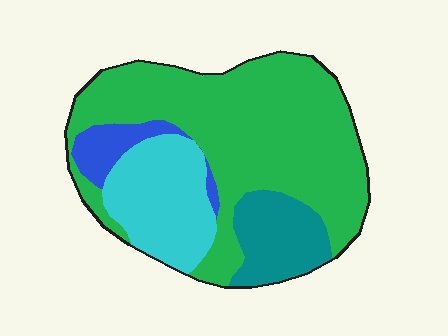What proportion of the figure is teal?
Teal covers about 15% of the figure.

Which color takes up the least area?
Blue, at roughly 5%.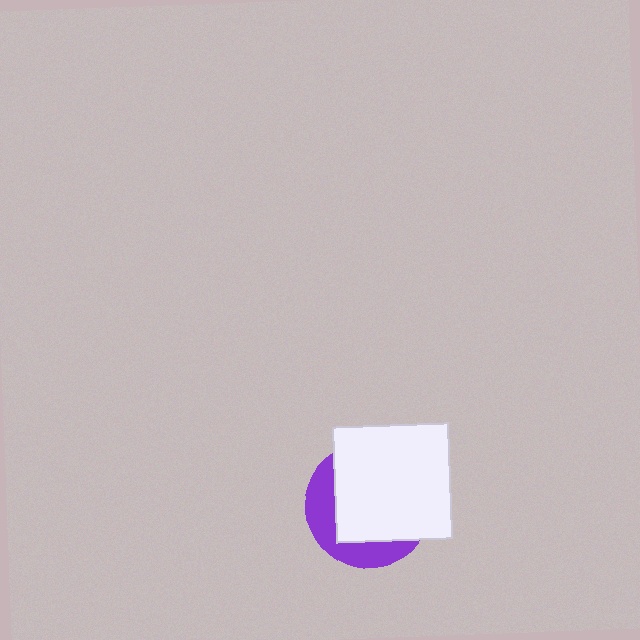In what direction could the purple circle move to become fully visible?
The purple circle could move toward the lower-left. That would shift it out from behind the white square entirely.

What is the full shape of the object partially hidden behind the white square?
The partially hidden object is a purple circle.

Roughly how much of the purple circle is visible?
A small part of it is visible (roughly 31%).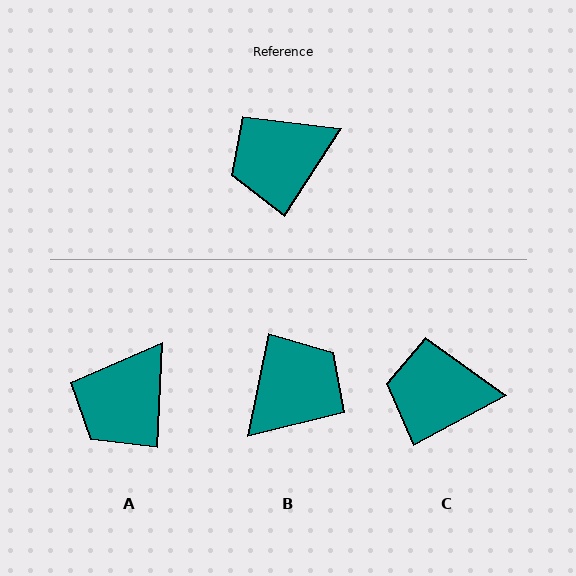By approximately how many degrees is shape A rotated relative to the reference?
Approximately 30 degrees counter-clockwise.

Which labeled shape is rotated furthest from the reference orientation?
B, about 159 degrees away.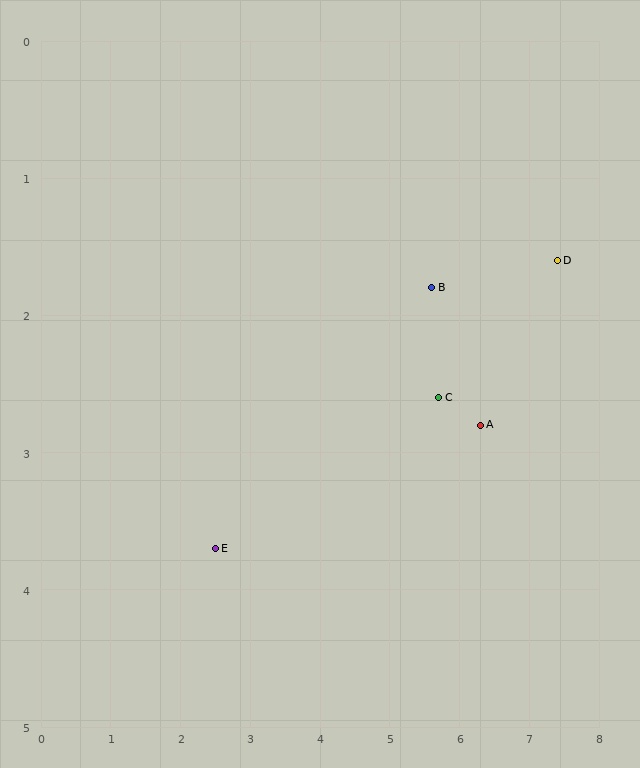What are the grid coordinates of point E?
Point E is at approximately (2.5, 3.7).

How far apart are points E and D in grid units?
Points E and D are about 5.3 grid units apart.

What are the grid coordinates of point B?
Point B is at approximately (5.6, 1.8).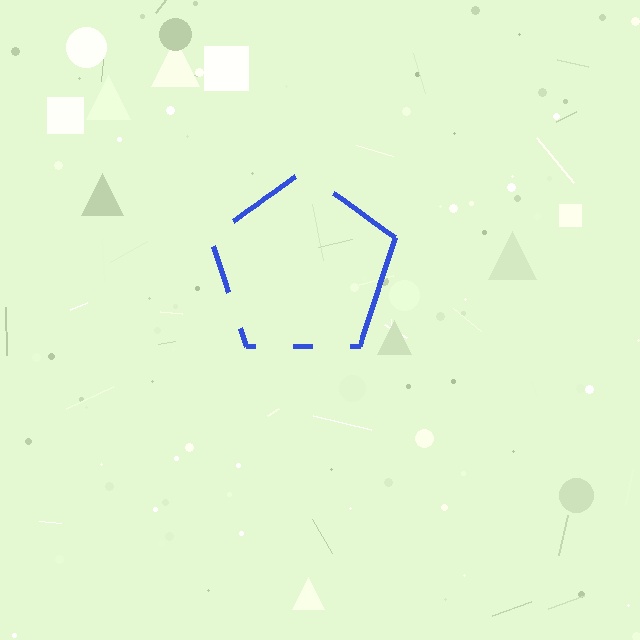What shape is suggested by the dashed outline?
The dashed outline suggests a pentagon.